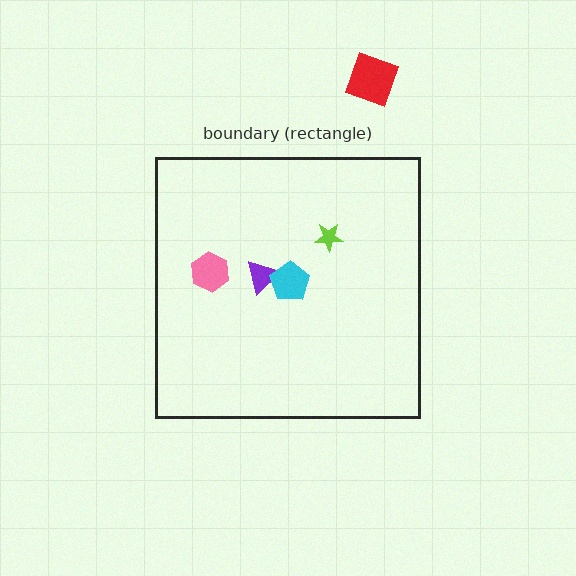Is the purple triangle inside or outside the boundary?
Inside.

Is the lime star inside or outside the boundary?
Inside.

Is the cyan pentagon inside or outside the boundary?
Inside.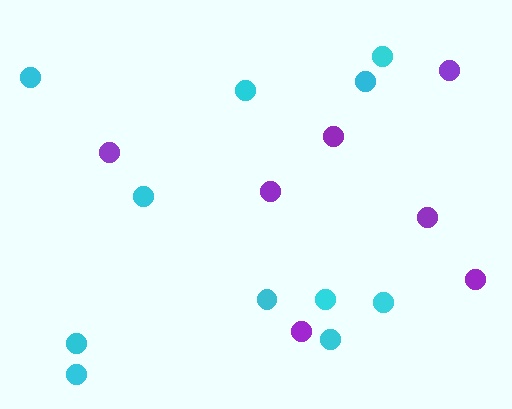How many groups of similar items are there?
There are 2 groups: one group of cyan circles (11) and one group of purple circles (7).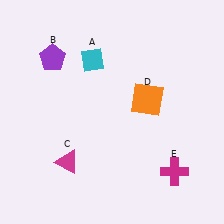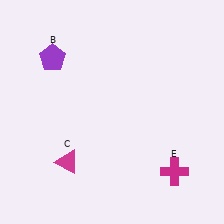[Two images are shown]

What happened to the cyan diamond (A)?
The cyan diamond (A) was removed in Image 2. It was in the top-left area of Image 1.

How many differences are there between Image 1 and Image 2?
There are 2 differences between the two images.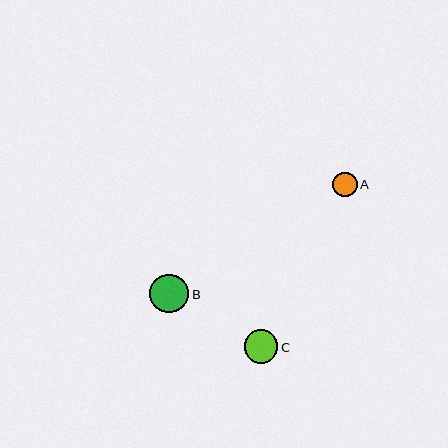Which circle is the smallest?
Circle A is the smallest with a size of approximately 25 pixels.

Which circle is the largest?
Circle B is the largest with a size of approximately 39 pixels.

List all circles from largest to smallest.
From largest to smallest: B, C, A.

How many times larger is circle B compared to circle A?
Circle B is approximately 1.6 times the size of circle A.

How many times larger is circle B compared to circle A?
Circle B is approximately 1.6 times the size of circle A.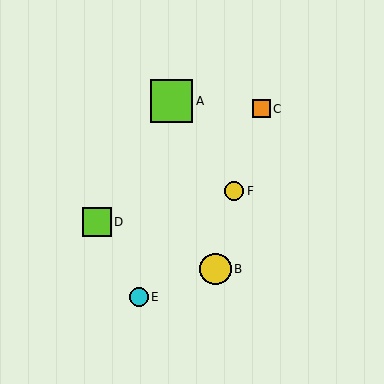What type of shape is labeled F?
Shape F is a yellow circle.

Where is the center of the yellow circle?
The center of the yellow circle is at (216, 269).